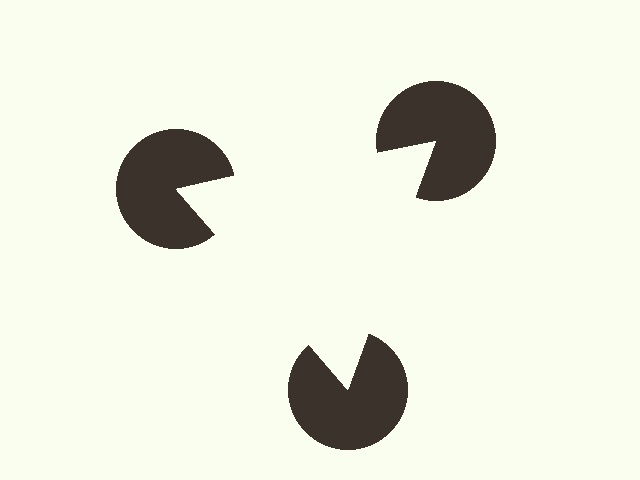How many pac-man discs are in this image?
There are 3 — one at each vertex of the illusory triangle.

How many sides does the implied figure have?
3 sides.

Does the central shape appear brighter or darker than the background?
It typically appears slightly brighter than the background, even though no actual brightness change is drawn.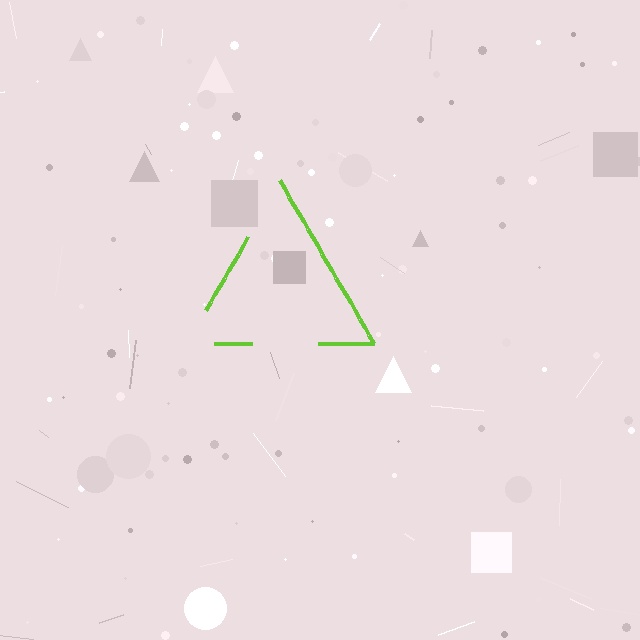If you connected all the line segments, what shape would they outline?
They would outline a triangle.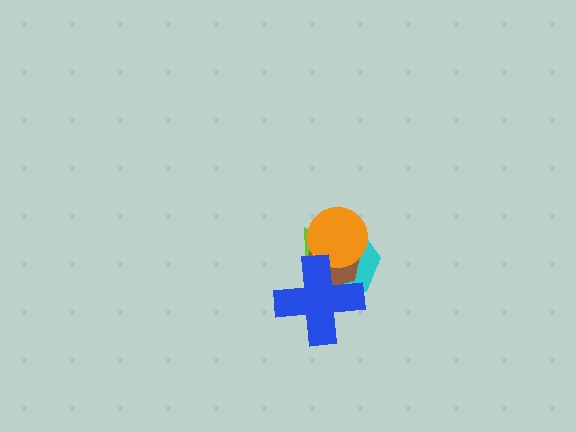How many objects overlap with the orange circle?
4 objects overlap with the orange circle.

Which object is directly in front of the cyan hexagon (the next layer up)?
The brown hexagon is directly in front of the cyan hexagon.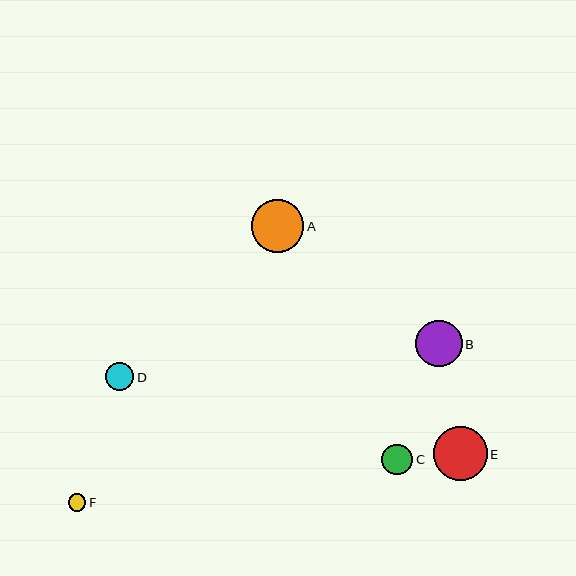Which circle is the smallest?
Circle F is the smallest with a size of approximately 17 pixels.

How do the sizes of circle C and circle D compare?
Circle C and circle D are approximately the same size.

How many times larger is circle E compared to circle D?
Circle E is approximately 1.9 times the size of circle D.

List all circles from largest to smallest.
From largest to smallest: E, A, B, C, D, F.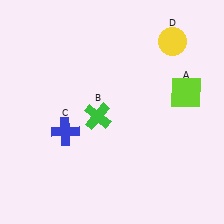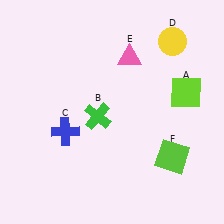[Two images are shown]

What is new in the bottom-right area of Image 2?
A lime square (F) was added in the bottom-right area of Image 2.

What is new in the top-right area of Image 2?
A pink triangle (E) was added in the top-right area of Image 2.